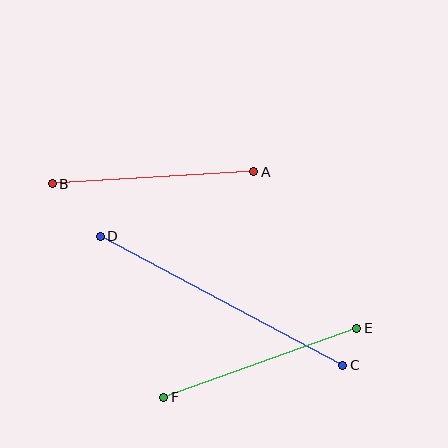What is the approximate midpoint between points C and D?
The midpoint is at approximately (222, 301) pixels.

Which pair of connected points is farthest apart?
Points C and D are farthest apart.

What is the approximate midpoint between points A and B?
The midpoint is at approximately (153, 178) pixels.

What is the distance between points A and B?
The distance is approximately 202 pixels.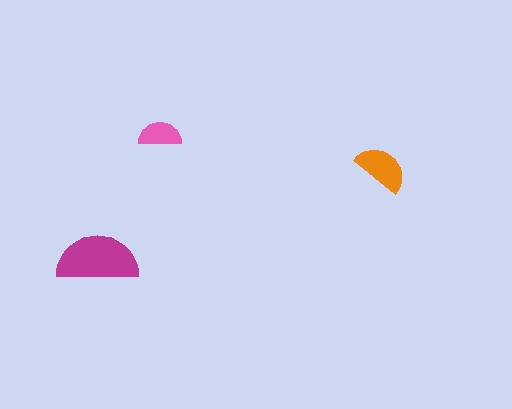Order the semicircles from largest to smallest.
the magenta one, the orange one, the pink one.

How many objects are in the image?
There are 3 objects in the image.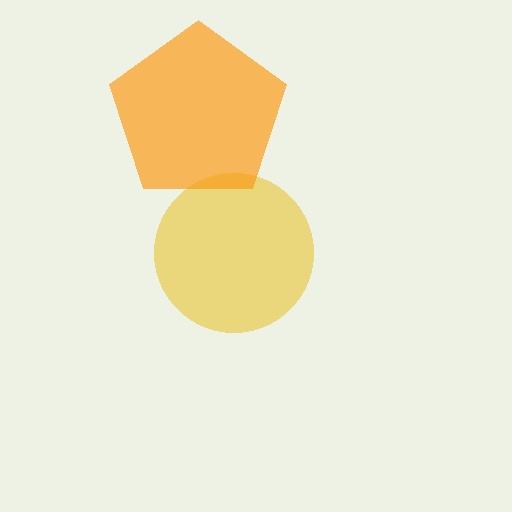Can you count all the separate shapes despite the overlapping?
Yes, there are 2 separate shapes.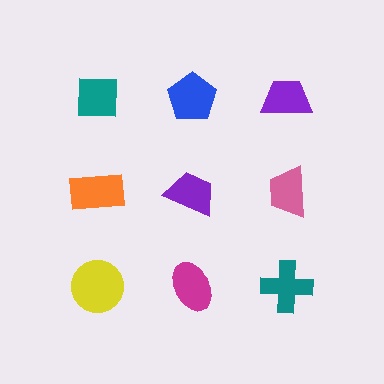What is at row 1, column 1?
A teal square.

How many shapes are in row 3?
3 shapes.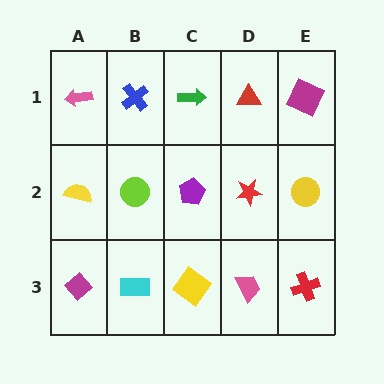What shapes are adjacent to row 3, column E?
A yellow circle (row 2, column E), a pink trapezoid (row 3, column D).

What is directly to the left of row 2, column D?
A purple pentagon.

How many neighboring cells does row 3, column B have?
3.